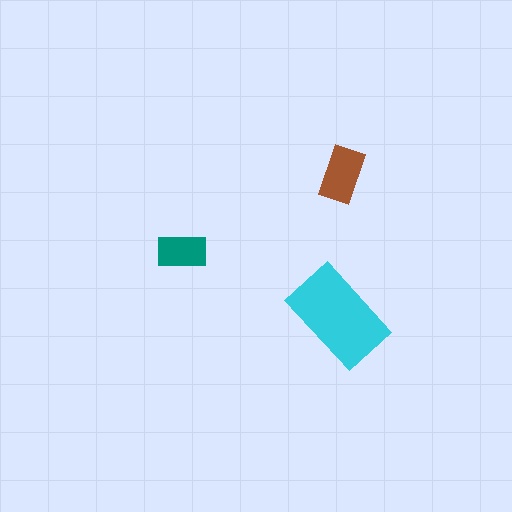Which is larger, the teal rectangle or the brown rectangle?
The brown one.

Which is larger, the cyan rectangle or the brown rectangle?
The cyan one.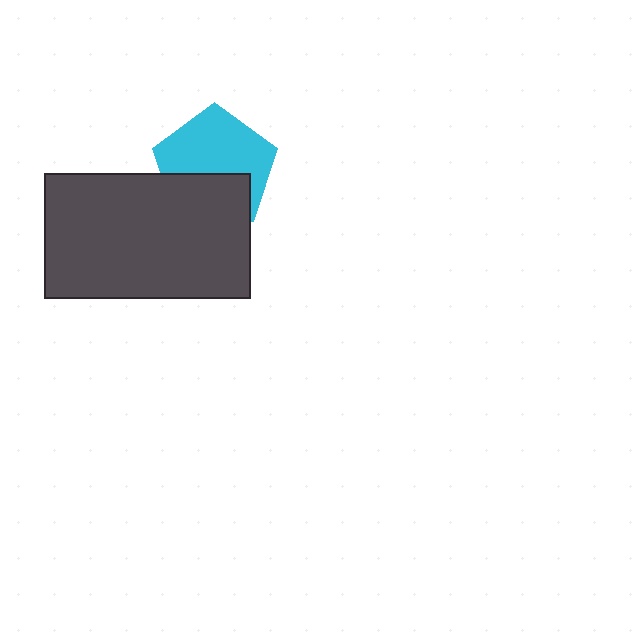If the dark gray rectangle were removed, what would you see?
You would see the complete cyan pentagon.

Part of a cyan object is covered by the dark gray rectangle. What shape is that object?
It is a pentagon.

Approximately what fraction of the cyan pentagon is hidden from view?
Roughly 39% of the cyan pentagon is hidden behind the dark gray rectangle.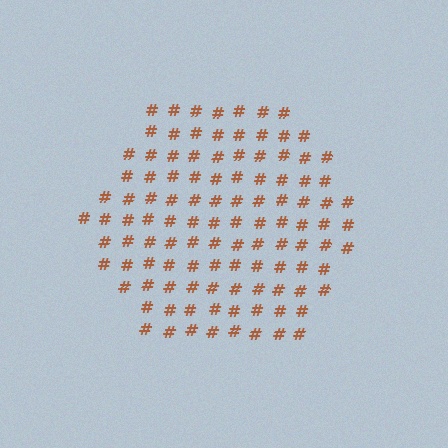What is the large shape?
The large shape is a hexagon.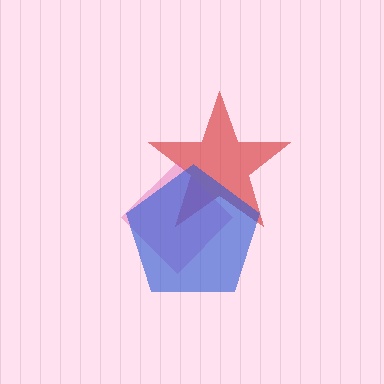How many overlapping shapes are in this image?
There are 3 overlapping shapes in the image.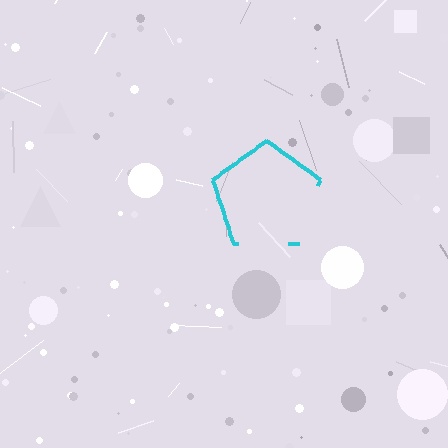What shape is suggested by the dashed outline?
The dashed outline suggests a pentagon.